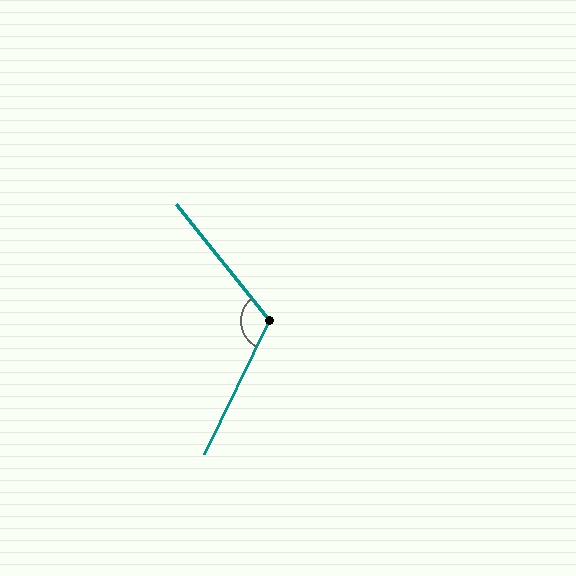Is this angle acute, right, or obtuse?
It is obtuse.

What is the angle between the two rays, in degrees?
Approximately 115 degrees.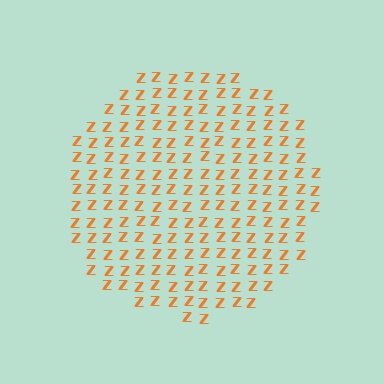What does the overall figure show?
The overall figure shows a circle.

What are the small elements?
The small elements are letter Z's.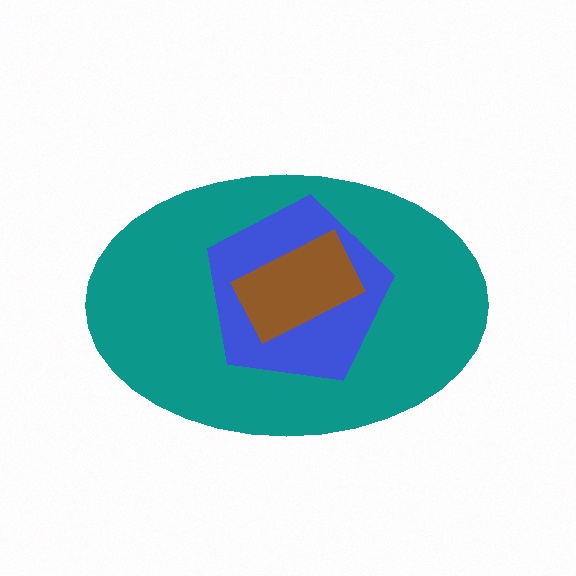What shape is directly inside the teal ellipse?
The blue pentagon.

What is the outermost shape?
The teal ellipse.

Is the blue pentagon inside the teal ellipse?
Yes.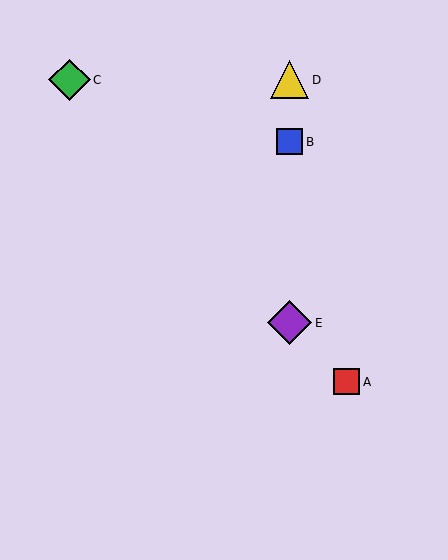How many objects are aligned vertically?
3 objects (B, D, E) are aligned vertically.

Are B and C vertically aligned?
No, B is at x≈290 and C is at x≈69.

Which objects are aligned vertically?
Objects B, D, E are aligned vertically.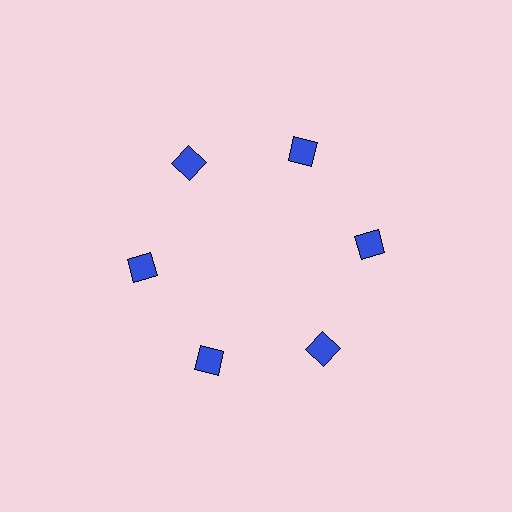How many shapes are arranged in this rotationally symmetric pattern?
There are 6 shapes, arranged in 6 groups of 1.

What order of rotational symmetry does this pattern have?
This pattern has 6-fold rotational symmetry.